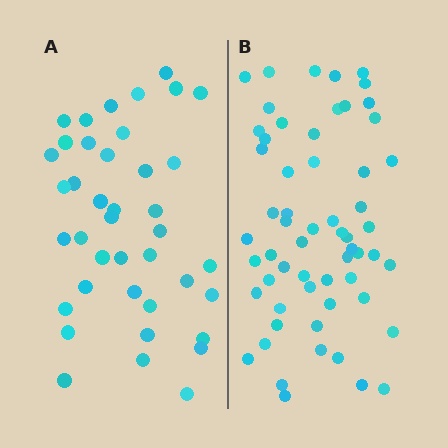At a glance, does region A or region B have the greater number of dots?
Region B (the right region) has more dots.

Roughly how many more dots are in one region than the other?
Region B has approximately 20 more dots than region A.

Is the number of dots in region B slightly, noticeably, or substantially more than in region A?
Region B has substantially more. The ratio is roughly 1.5 to 1.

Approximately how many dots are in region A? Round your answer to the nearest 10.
About 40 dots.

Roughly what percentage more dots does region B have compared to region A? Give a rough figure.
About 50% more.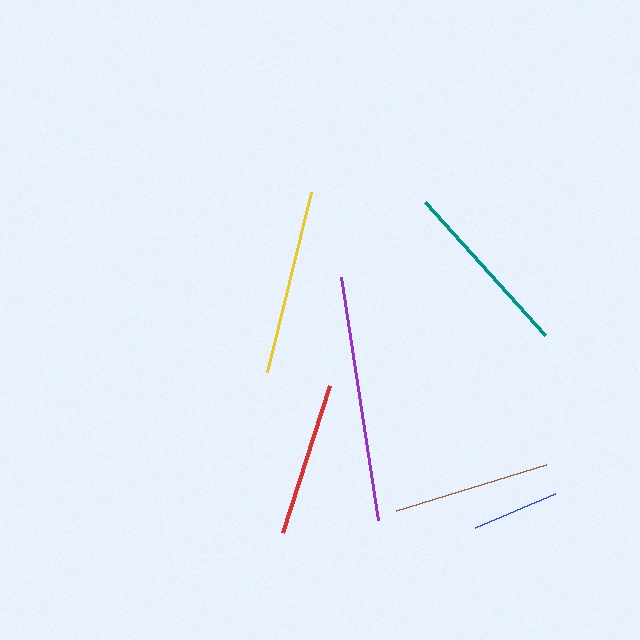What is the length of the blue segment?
The blue segment is approximately 87 pixels long.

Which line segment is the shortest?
The blue line is the shortest at approximately 87 pixels.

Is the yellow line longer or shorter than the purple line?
The purple line is longer than the yellow line.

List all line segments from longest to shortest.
From longest to shortest: purple, yellow, teal, brown, red, blue.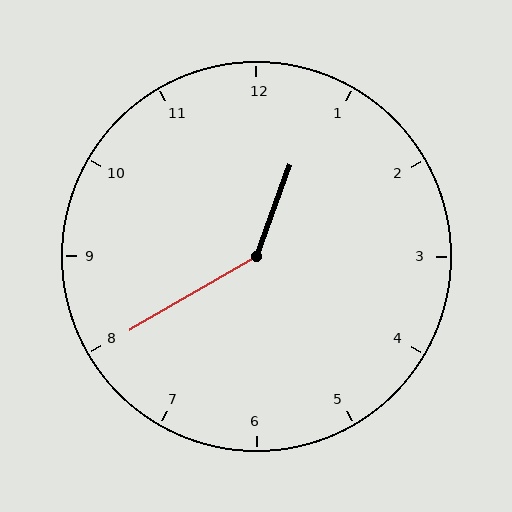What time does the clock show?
12:40.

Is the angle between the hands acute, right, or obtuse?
It is obtuse.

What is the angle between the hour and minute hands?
Approximately 140 degrees.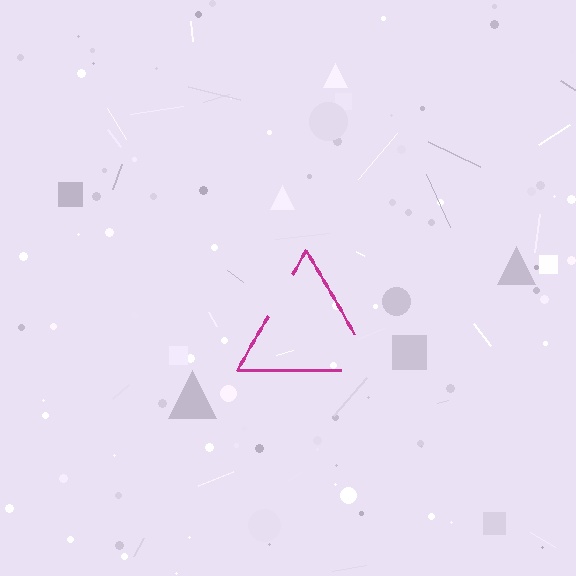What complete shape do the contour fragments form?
The contour fragments form a triangle.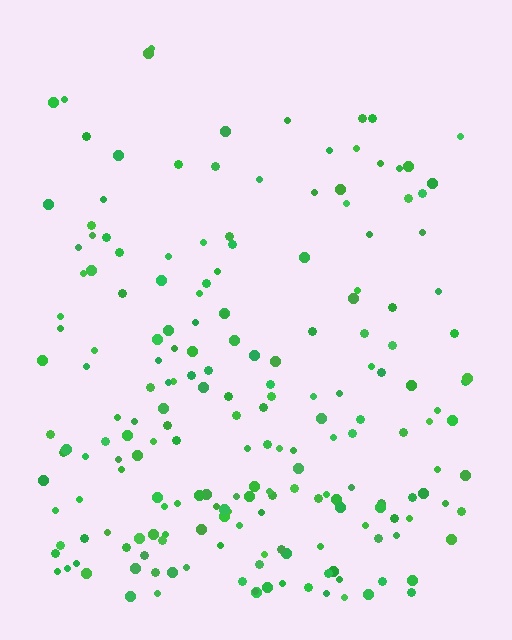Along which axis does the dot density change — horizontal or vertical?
Vertical.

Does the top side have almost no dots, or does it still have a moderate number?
Still a moderate number, just noticeably fewer than the bottom.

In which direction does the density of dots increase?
From top to bottom, with the bottom side densest.